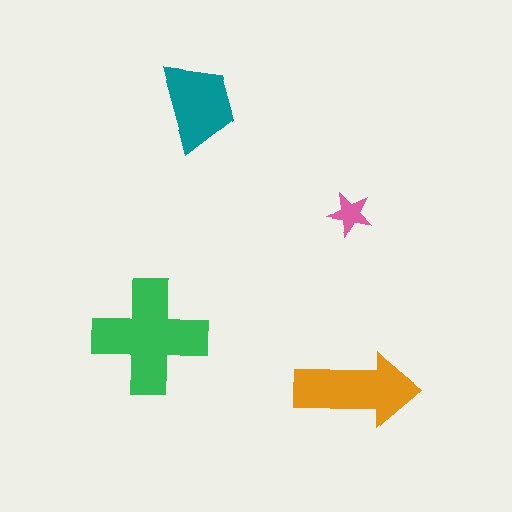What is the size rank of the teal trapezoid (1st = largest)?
3rd.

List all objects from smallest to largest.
The pink star, the teal trapezoid, the orange arrow, the green cross.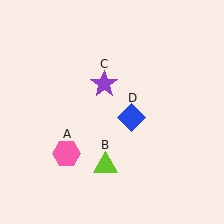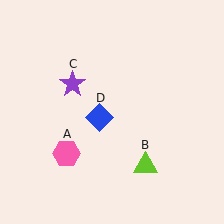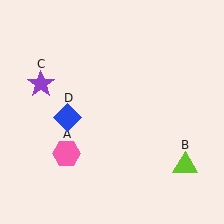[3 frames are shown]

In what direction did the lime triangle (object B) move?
The lime triangle (object B) moved right.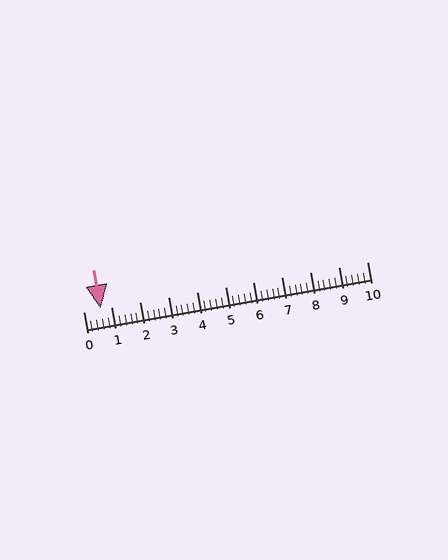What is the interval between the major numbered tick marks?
The major tick marks are spaced 1 units apart.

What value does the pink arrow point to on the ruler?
The pink arrow points to approximately 0.6.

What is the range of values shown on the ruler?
The ruler shows values from 0 to 10.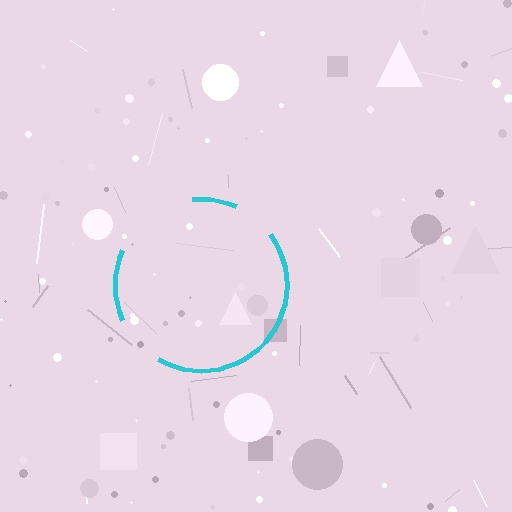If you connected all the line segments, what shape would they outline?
They would outline a circle.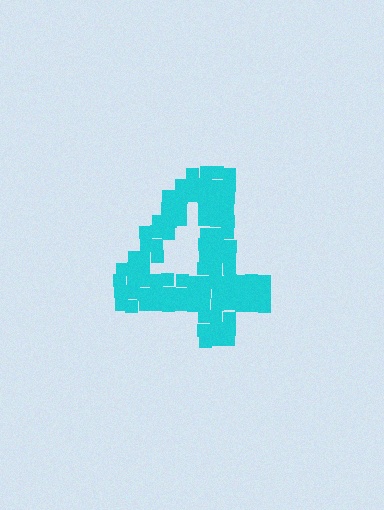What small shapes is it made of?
It is made of small squares.